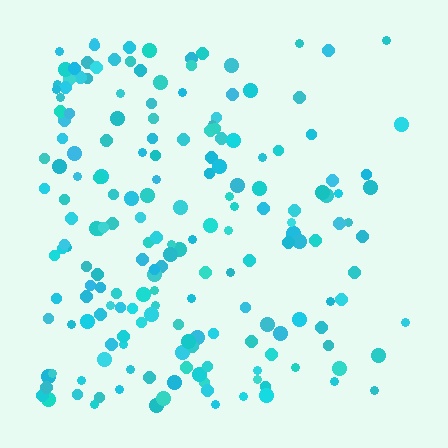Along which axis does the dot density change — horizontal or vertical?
Horizontal.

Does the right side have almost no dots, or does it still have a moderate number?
Still a moderate number, just noticeably fewer than the left.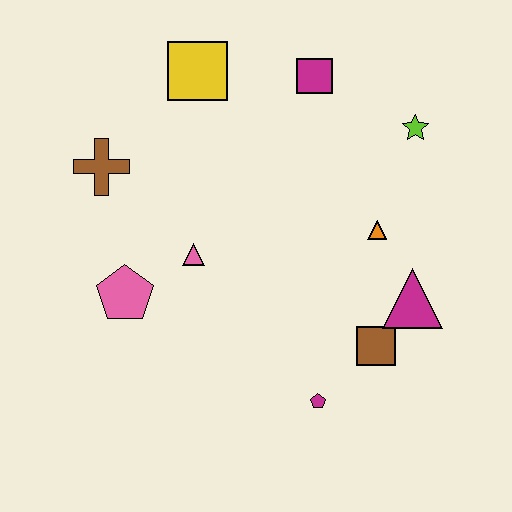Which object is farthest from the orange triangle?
The brown cross is farthest from the orange triangle.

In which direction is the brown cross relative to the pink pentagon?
The brown cross is above the pink pentagon.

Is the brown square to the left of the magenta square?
No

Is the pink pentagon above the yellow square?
No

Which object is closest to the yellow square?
The magenta square is closest to the yellow square.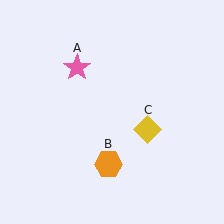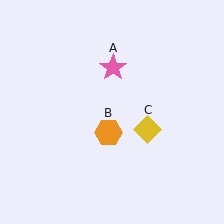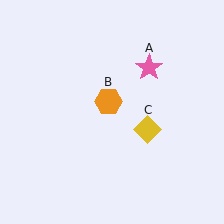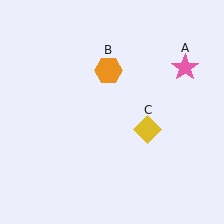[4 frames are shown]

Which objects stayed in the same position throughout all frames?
Yellow diamond (object C) remained stationary.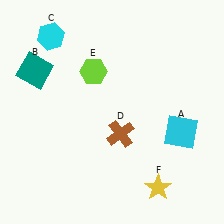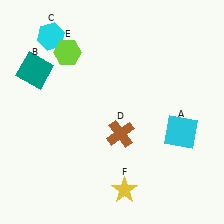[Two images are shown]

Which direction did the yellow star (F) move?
The yellow star (F) moved left.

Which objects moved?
The objects that moved are: the lime hexagon (E), the yellow star (F).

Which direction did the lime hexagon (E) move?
The lime hexagon (E) moved left.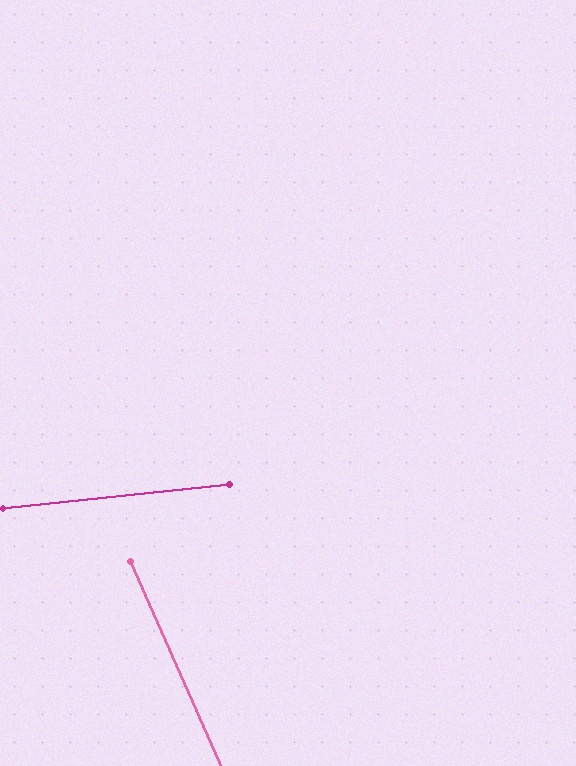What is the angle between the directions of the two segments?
Approximately 72 degrees.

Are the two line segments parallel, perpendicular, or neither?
Neither parallel nor perpendicular — they differ by about 72°.